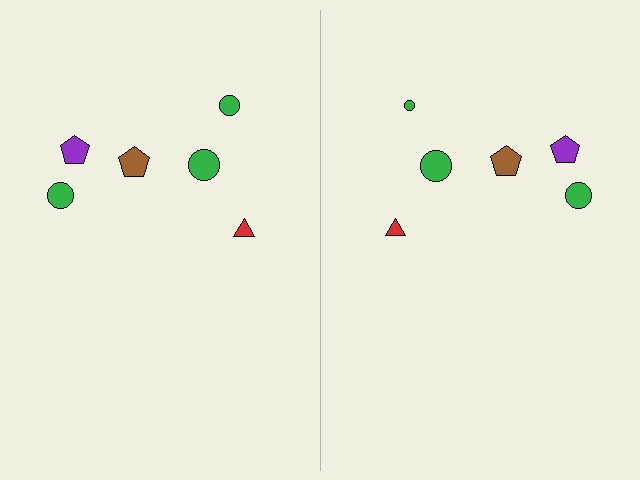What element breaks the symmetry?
The green circle on the right side has a different size than its mirror counterpart.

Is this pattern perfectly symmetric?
No, the pattern is not perfectly symmetric. The green circle on the right side has a different size than its mirror counterpart.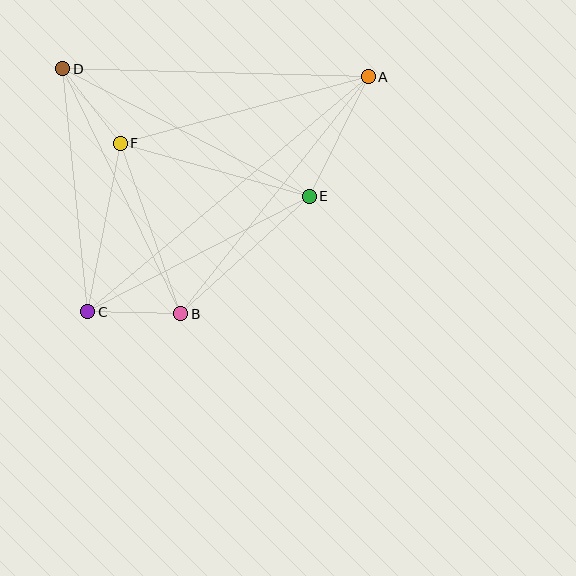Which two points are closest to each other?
Points B and C are closest to each other.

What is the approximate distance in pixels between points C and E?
The distance between C and E is approximately 250 pixels.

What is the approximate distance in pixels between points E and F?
The distance between E and F is approximately 196 pixels.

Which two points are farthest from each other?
Points A and C are farthest from each other.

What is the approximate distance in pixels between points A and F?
The distance between A and F is approximately 257 pixels.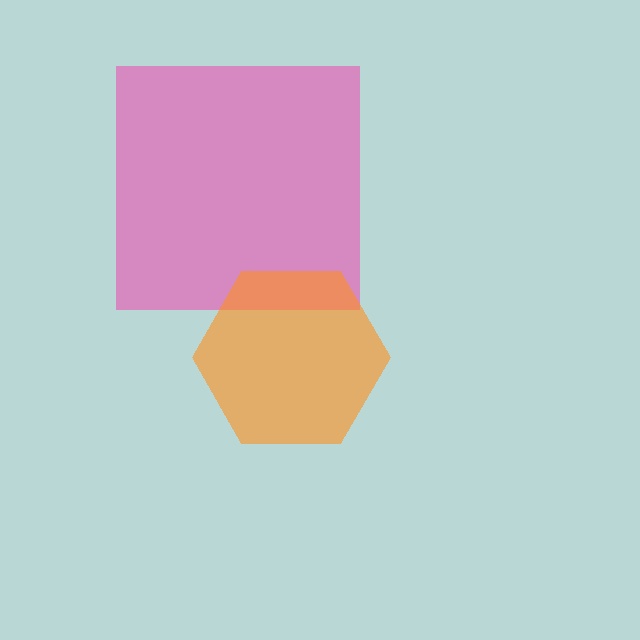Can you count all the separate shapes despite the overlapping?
Yes, there are 2 separate shapes.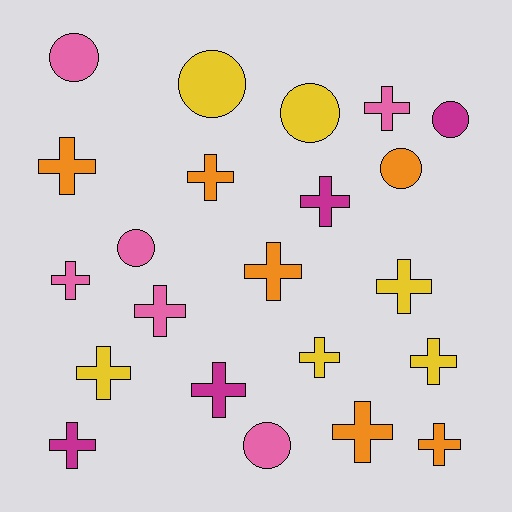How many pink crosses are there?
There are 3 pink crosses.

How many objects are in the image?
There are 22 objects.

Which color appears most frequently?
Orange, with 6 objects.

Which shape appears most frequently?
Cross, with 15 objects.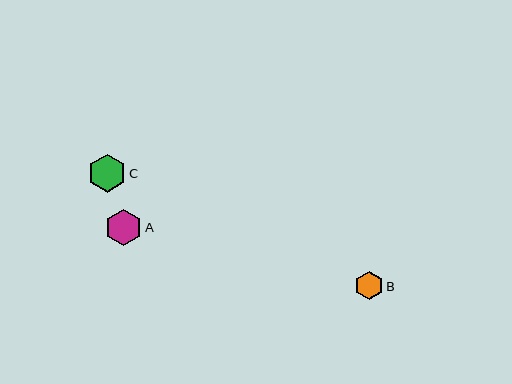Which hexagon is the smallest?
Hexagon B is the smallest with a size of approximately 28 pixels.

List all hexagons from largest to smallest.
From largest to smallest: C, A, B.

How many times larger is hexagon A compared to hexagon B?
Hexagon A is approximately 1.3 times the size of hexagon B.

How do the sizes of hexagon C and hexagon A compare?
Hexagon C and hexagon A are approximately the same size.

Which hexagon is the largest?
Hexagon C is the largest with a size of approximately 38 pixels.